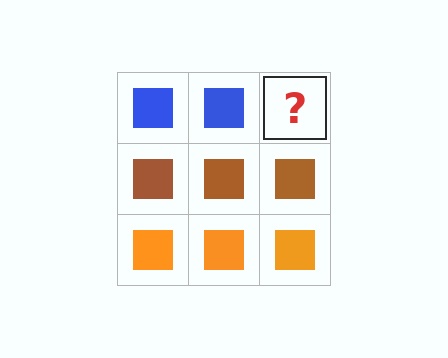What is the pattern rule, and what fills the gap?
The rule is that each row has a consistent color. The gap should be filled with a blue square.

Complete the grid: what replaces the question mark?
The question mark should be replaced with a blue square.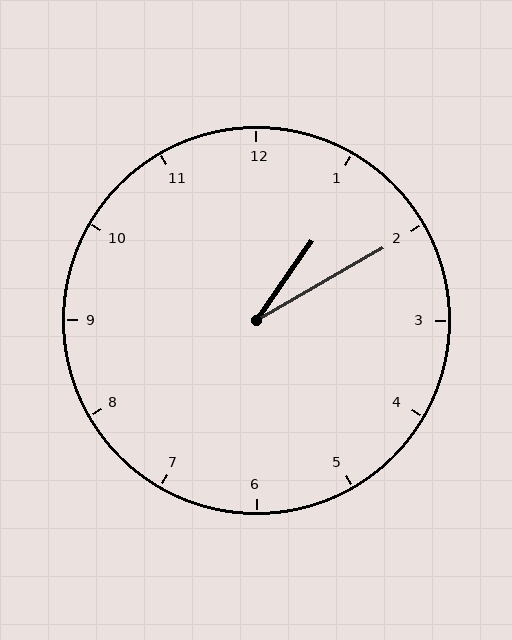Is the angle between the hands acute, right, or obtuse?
It is acute.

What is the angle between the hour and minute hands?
Approximately 25 degrees.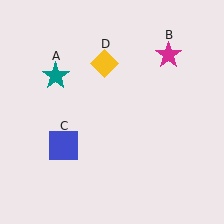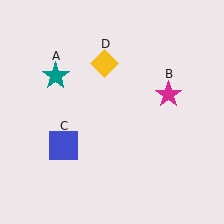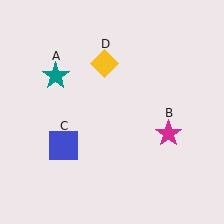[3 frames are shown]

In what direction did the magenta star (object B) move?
The magenta star (object B) moved down.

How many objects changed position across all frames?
1 object changed position: magenta star (object B).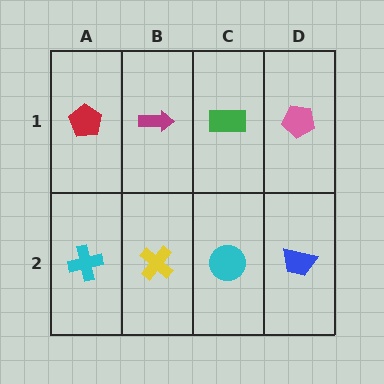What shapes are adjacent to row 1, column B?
A yellow cross (row 2, column B), a red pentagon (row 1, column A), a green rectangle (row 1, column C).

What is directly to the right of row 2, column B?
A cyan circle.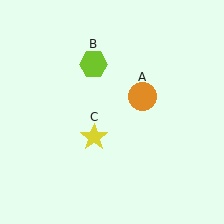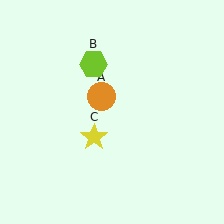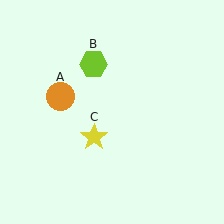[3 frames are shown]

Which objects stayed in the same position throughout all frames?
Lime hexagon (object B) and yellow star (object C) remained stationary.